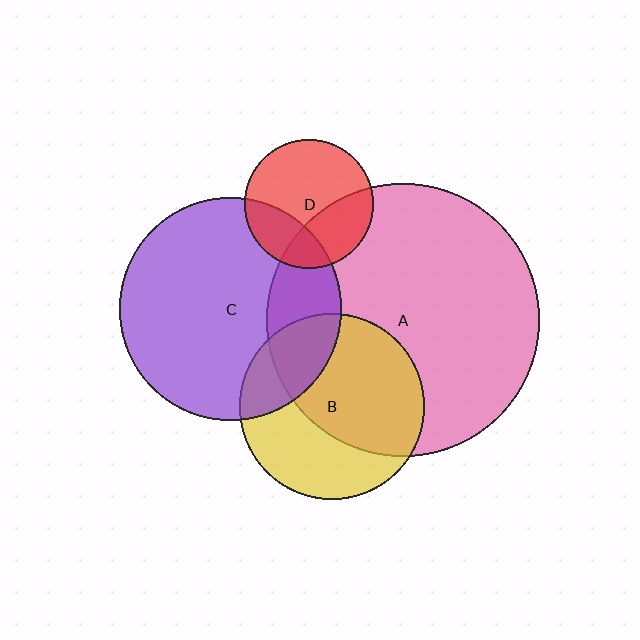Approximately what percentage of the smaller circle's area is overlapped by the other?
Approximately 25%.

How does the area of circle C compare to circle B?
Approximately 1.4 times.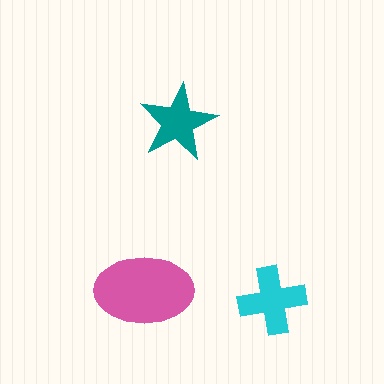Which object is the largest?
The pink ellipse.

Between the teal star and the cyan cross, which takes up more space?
The cyan cross.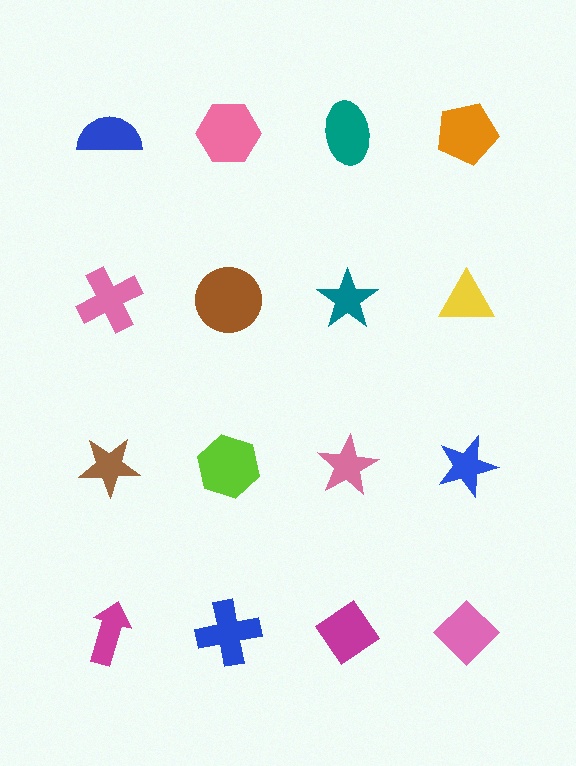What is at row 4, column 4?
A pink diamond.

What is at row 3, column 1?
A brown star.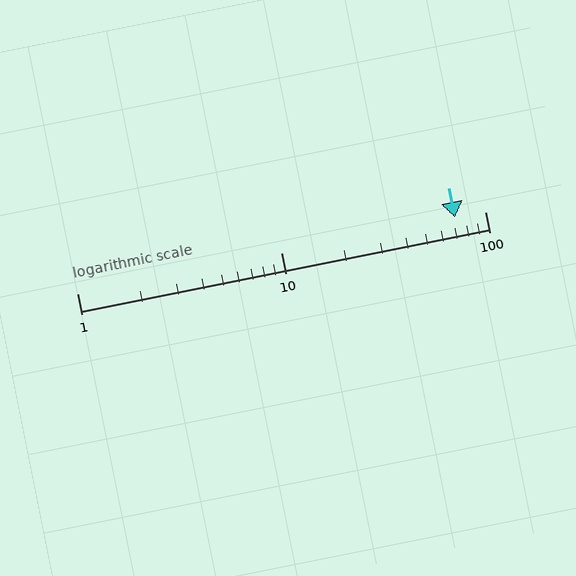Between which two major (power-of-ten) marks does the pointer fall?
The pointer is between 10 and 100.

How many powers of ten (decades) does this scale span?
The scale spans 2 decades, from 1 to 100.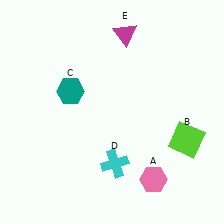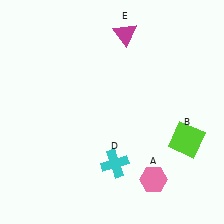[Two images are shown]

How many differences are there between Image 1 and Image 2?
There is 1 difference between the two images.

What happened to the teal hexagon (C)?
The teal hexagon (C) was removed in Image 2. It was in the top-left area of Image 1.